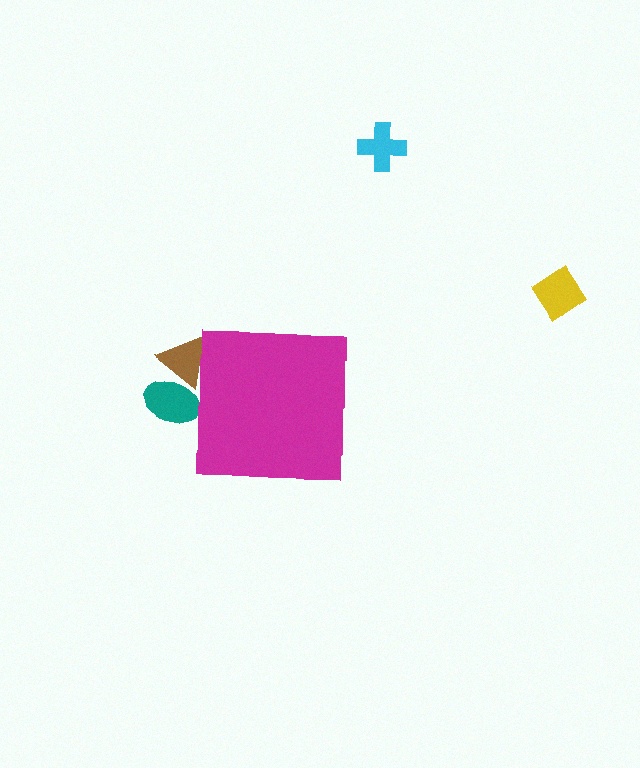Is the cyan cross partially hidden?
No, the cyan cross is fully visible.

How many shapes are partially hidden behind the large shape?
2 shapes are partially hidden.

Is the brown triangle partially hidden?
Yes, the brown triangle is partially hidden behind the magenta square.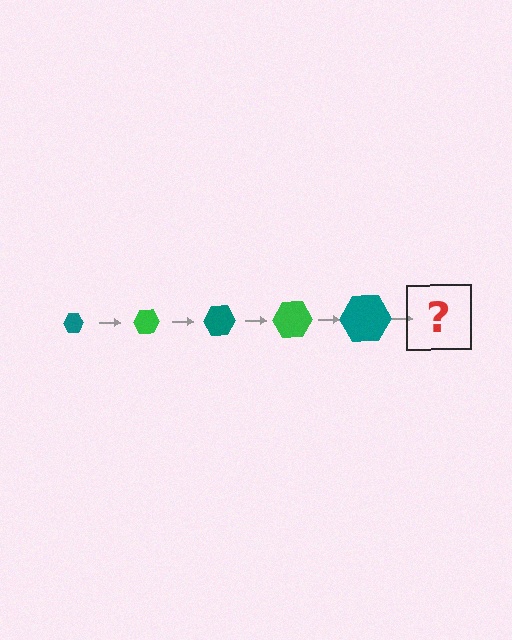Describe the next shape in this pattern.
It should be a green hexagon, larger than the previous one.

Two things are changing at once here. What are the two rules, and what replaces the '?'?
The two rules are that the hexagon grows larger each step and the color cycles through teal and green. The '?' should be a green hexagon, larger than the previous one.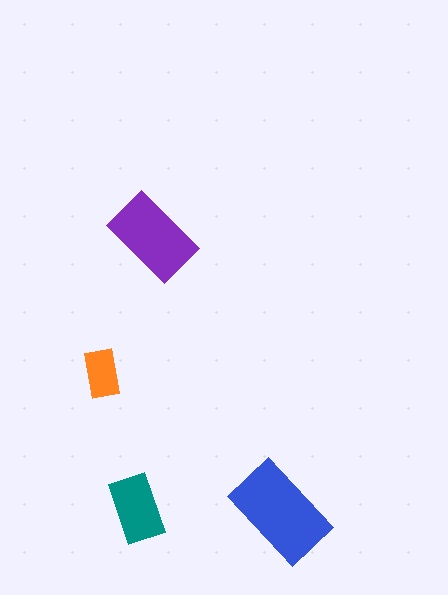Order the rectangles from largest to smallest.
the blue one, the purple one, the teal one, the orange one.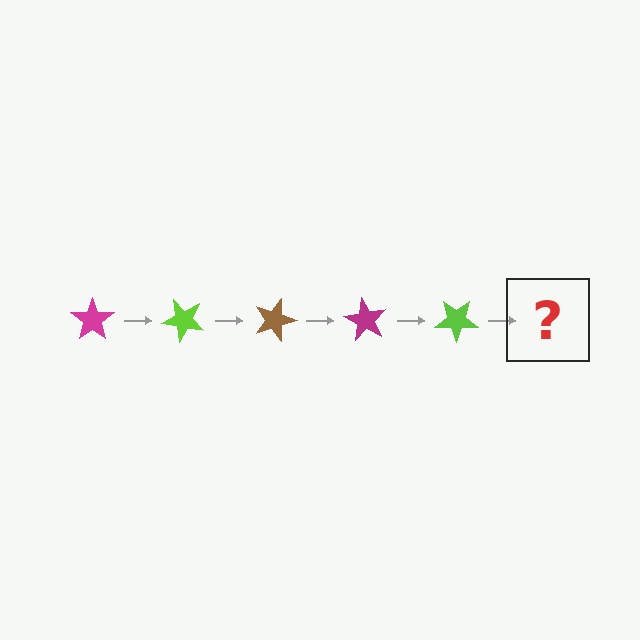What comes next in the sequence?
The next element should be a brown star, rotated 225 degrees from the start.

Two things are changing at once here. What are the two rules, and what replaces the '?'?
The two rules are that it rotates 45 degrees each step and the color cycles through magenta, lime, and brown. The '?' should be a brown star, rotated 225 degrees from the start.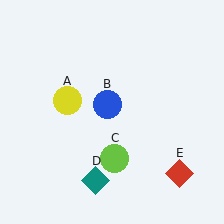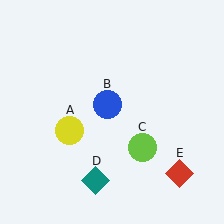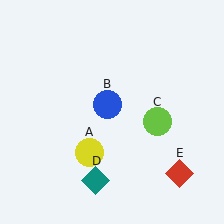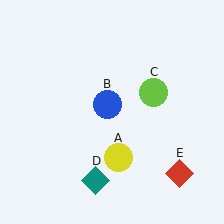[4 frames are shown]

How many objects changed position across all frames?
2 objects changed position: yellow circle (object A), lime circle (object C).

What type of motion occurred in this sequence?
The yellow circle (object A), lime circle (object C) rotated counterclockwise around the center of the scene.